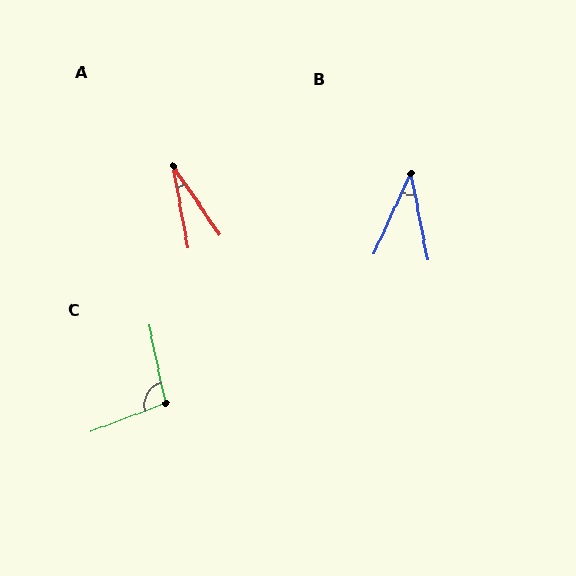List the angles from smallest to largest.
A (24°), B (36°), C (99°).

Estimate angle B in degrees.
Approximately 36 degrees.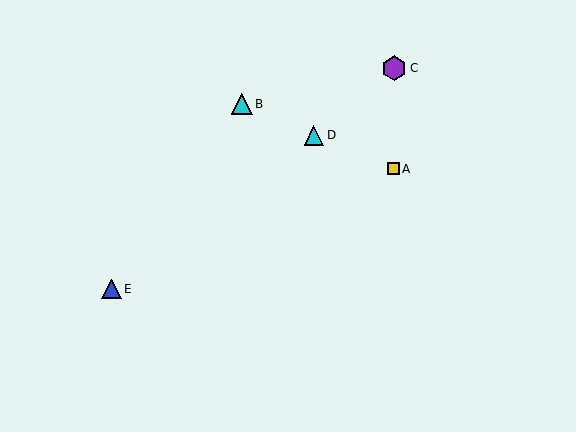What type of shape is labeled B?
Shape B is a cyan triangle.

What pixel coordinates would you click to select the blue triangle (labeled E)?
Click at (112, 289) to select the blue triangle E.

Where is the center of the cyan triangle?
The center of the cyan triangle is at (242, 104).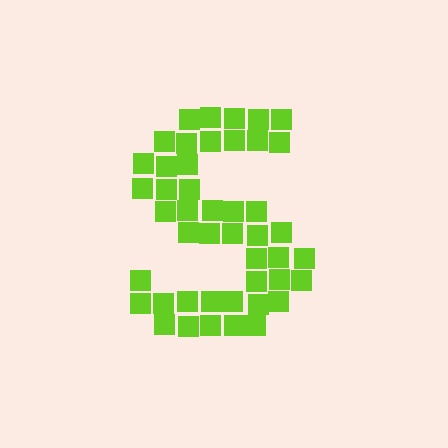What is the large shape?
The large shape is the letter S.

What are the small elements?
The small elements are squares.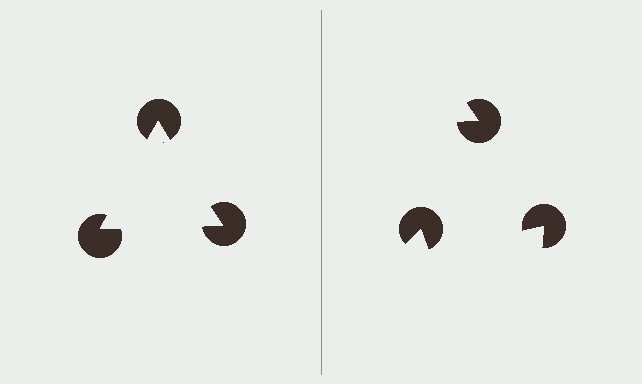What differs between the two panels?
The pac-man discs are positioned identically on both sides; only the wedge orientations differ. On the left they align to a triangle; on the right they are misaligned.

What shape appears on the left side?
An illusory triangle.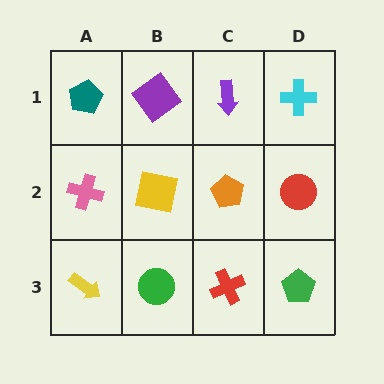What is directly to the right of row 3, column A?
A green circle.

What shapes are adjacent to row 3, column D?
A red circle (row 2, column D), a red cross (row 3, column C).